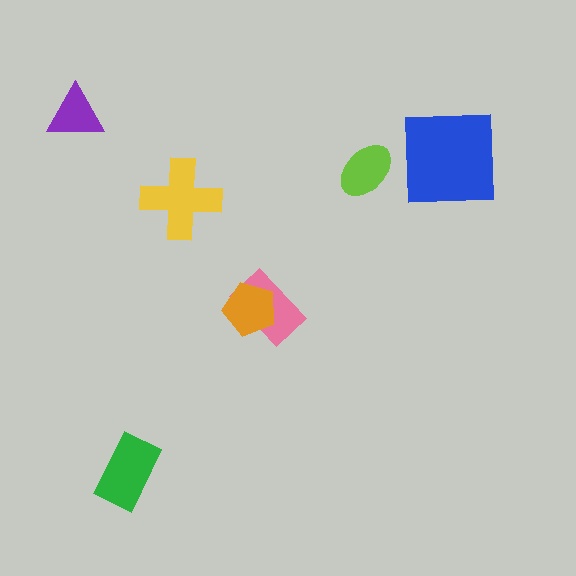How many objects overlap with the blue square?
0 objects overlap with the blue square.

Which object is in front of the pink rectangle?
The orange pentagon is in front of the pink rectangle.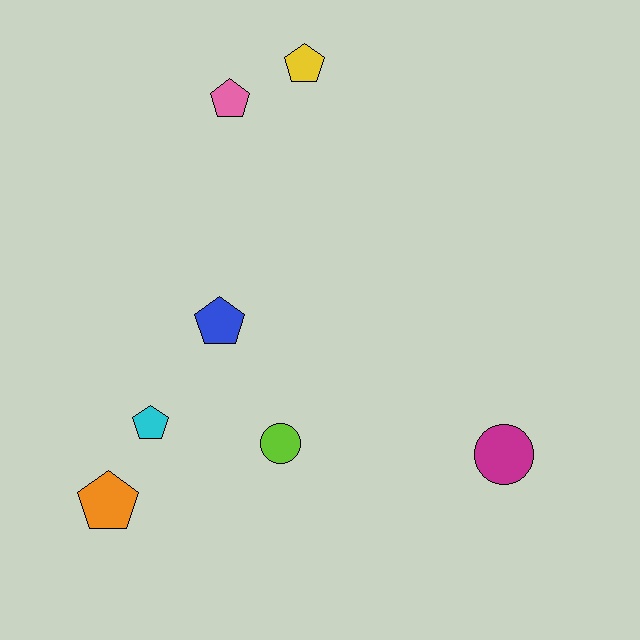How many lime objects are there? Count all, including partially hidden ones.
There is 1 lime object.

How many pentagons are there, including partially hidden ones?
There are 5 pentagons.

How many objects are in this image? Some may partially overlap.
There are 7 objects.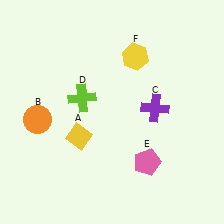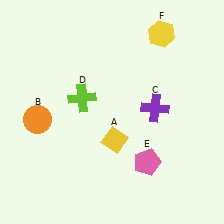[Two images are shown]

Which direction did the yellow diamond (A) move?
The yellow diamond (A) moved right.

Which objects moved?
The objects that moved are: the yellow diamond (A), the yellow hexagon (F).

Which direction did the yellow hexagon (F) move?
The yellow hexagon (F) moved right.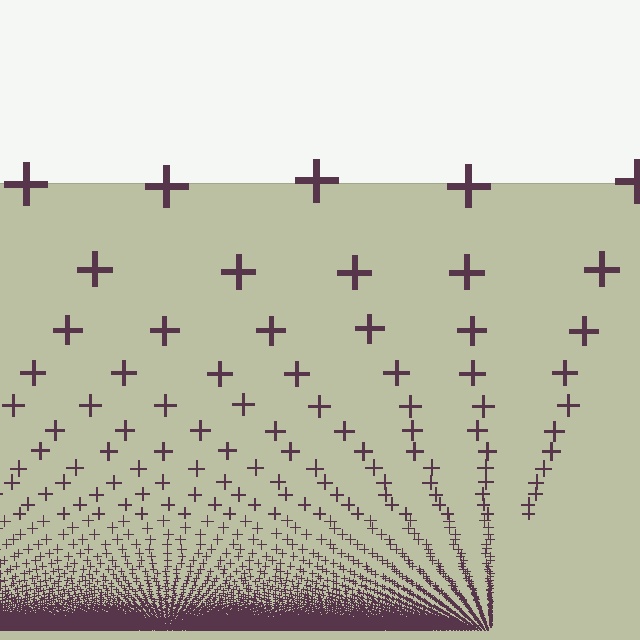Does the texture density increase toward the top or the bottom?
Density increases toward the bottom.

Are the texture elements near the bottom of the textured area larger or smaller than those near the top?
Smaller. The gradient is inverted — elements near the bottom are smaller and denser.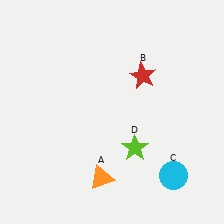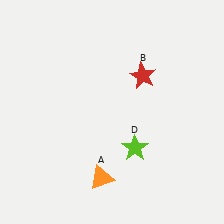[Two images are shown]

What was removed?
The cyan circle (C) was removed in Image 2.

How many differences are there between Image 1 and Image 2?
There is 1 difference between the two images.